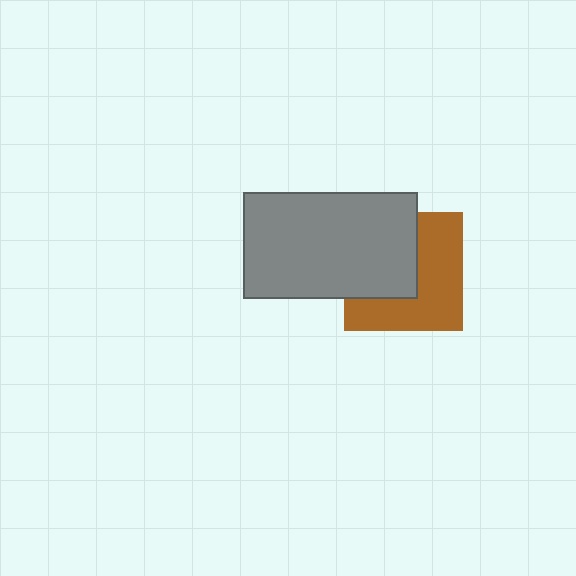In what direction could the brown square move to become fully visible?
The brown square could move toward the lower-right. That would shift it out from behind the gray rectangle entirely.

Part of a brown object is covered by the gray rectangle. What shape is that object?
It is a square.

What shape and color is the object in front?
The object in front is a gray rectangle.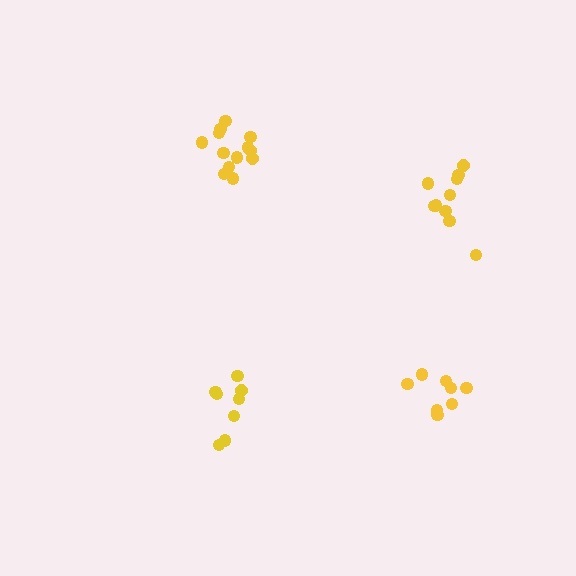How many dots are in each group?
Group 1: 13 dots, Group 2: 8 dots, Group 3: 8 dots, Group 4: 10 dots (39 total).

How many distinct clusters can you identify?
There are 4 distinct clusters.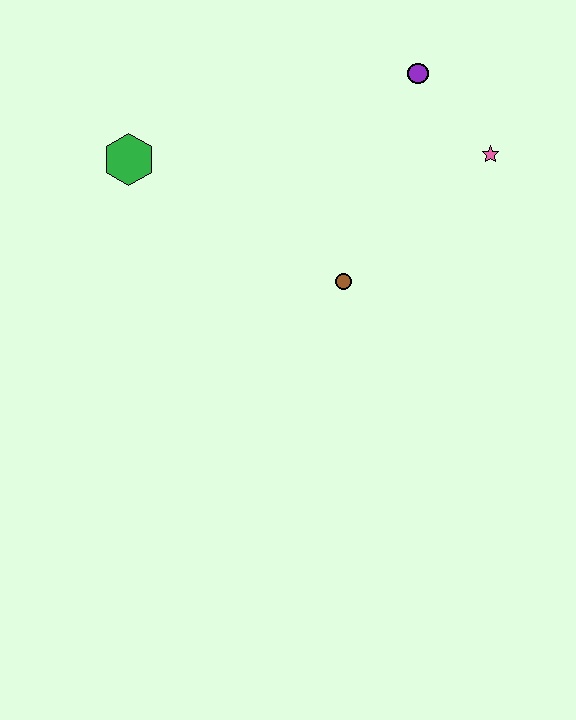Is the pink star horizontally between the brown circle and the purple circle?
No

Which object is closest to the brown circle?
The pink star is closest to the brown circle.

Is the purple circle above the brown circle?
Yes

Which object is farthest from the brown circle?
The green hexagon is farthest from the brown circle.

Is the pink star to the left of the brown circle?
No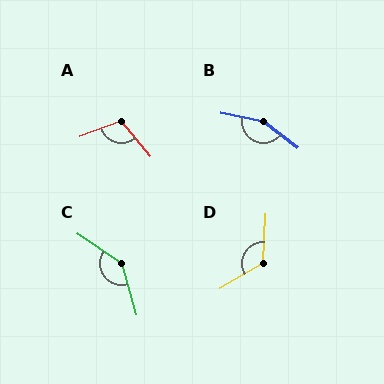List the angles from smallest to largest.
A (109°), D (123°), C (140°), B (154°).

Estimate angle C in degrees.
Approximately 140 degrees.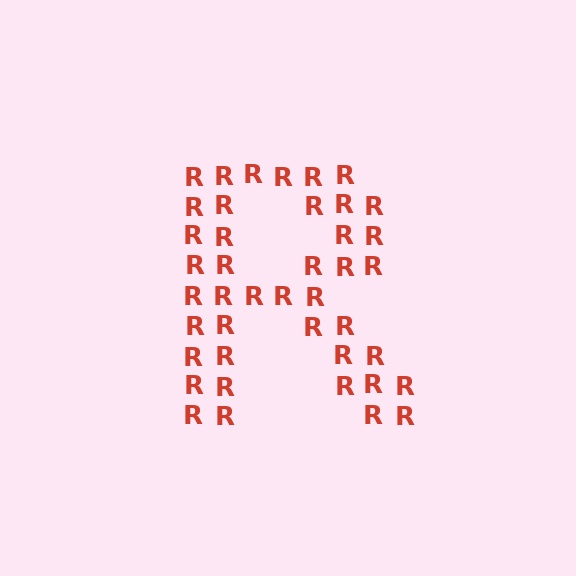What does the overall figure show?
The overall figure shows the letter R.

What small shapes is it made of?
It is made of small letter R's.